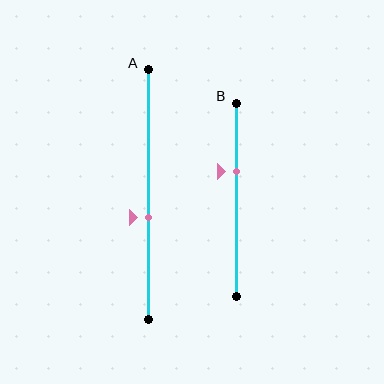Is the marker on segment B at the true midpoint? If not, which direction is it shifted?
No, the marker on segment B is shifted upward by about 15% of the segment length.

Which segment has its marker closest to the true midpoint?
Segment A has its marker closest to the true midpoint.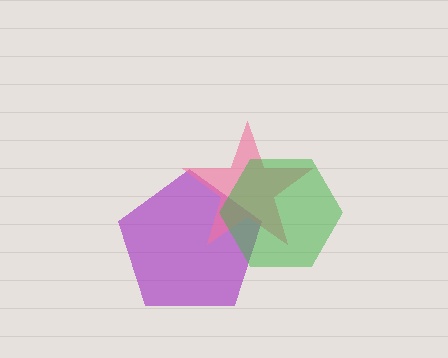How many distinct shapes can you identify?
There are 3 distinct shapes: a purple pentagon, a pink star, a green hexagon.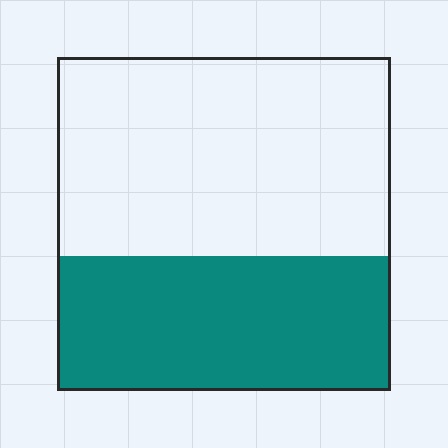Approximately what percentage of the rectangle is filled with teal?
Approximately 40%.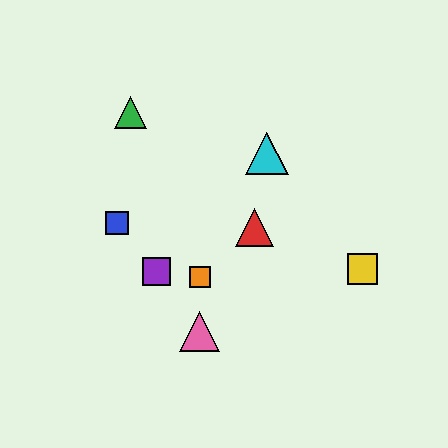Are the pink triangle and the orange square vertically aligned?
Yes, both are at x≈200.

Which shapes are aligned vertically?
The orange square, the pink triangle are aligned vertically.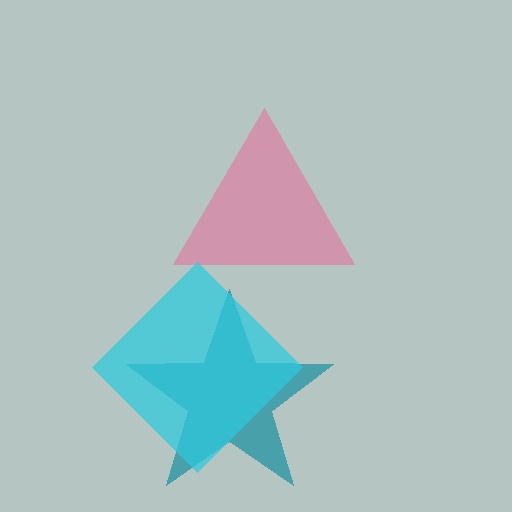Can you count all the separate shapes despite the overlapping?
Yes, there are 3 separate shapes.